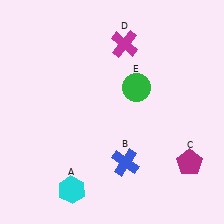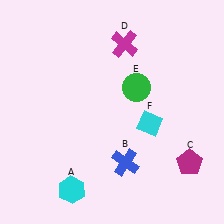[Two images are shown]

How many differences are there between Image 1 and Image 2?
There is 1 difference between the two images.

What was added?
A cyan diamond (F) was added in Image 2.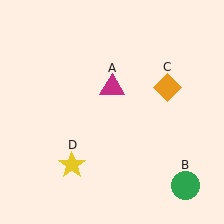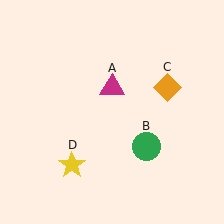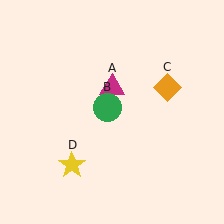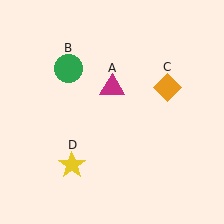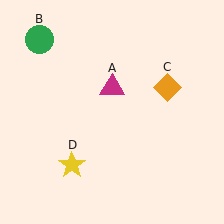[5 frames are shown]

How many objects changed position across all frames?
1 object changed position: green circle (object B).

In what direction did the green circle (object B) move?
The green circle (object B) moved up and to the left.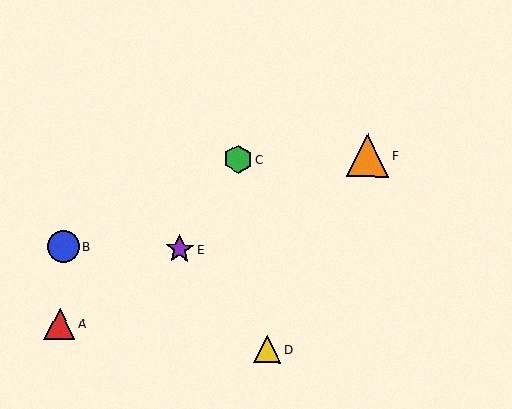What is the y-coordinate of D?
Object D is at y≈349.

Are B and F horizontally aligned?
No, B is at y≈247 and F is at y≈155.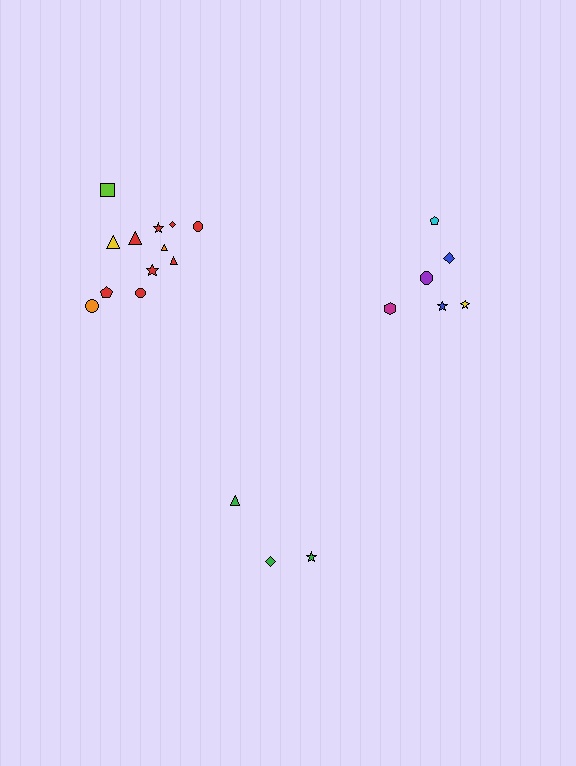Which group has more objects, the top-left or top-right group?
The top-left group.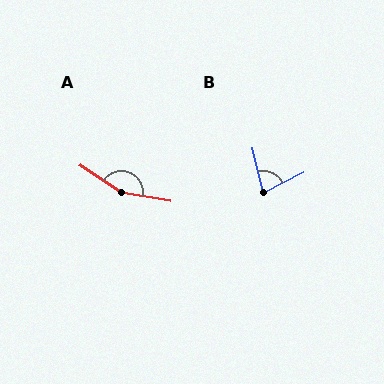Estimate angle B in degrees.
Approximately 77 degrees.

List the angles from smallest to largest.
B (77°), A (156°).